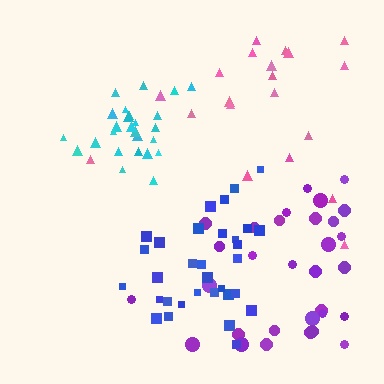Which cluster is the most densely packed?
Cyan.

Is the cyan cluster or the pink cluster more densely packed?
Cyan.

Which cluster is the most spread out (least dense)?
Pink.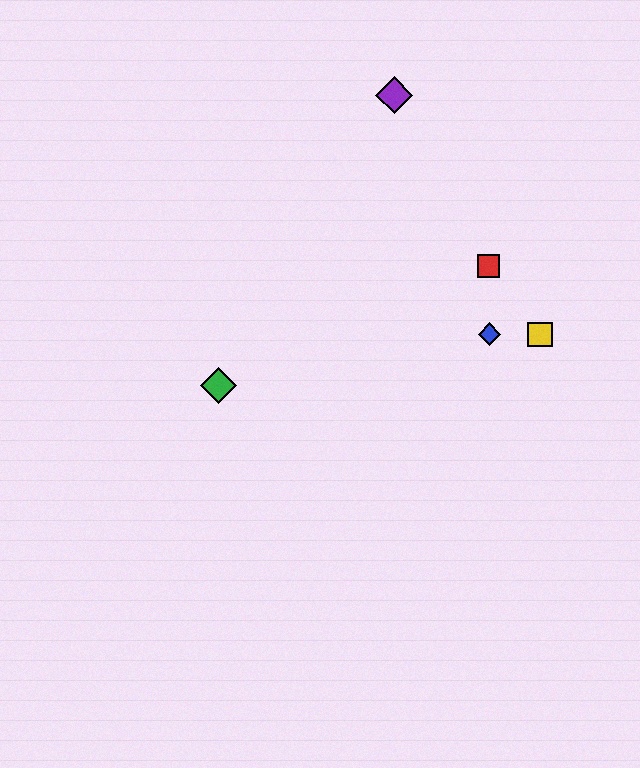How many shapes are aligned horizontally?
2 shapes (the blue diamond, the yellow square) are aligned horizontally.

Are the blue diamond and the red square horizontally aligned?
No, the blue diamond is at y≈334 and the red square is at y≈266.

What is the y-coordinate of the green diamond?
The green diamond is at y≈386.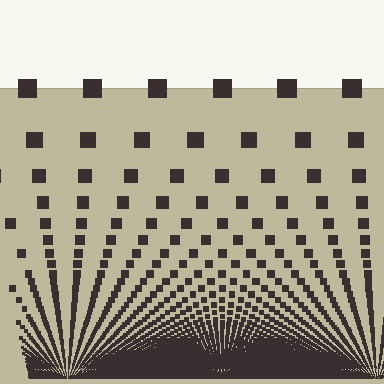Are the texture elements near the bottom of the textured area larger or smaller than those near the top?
Smaller. The gradient is inverted — elements near the bottom are smaller and denser.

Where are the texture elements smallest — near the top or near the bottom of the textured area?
Near the bottom.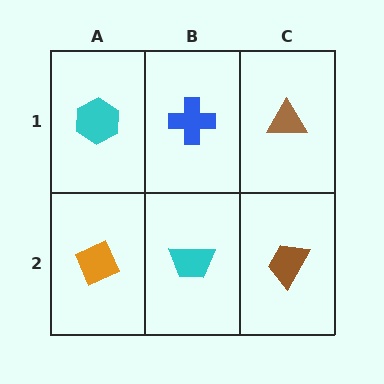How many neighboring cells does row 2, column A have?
2.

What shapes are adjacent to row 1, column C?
A brown trapezoid (row 2, column C), a blue cross (row 1, column B).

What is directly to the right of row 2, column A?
A cyan trapezoid.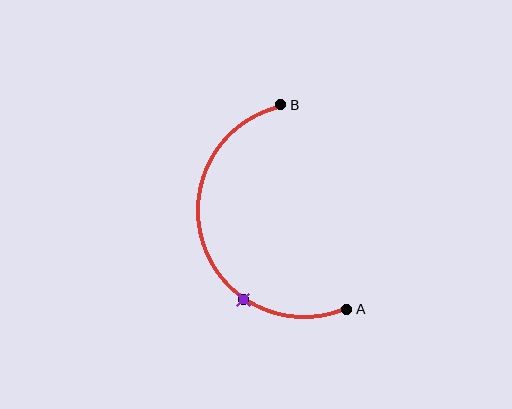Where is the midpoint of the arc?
The arc midpoint is the point on the curve farthest from the straight line joining A and B. It sits to the left of that line.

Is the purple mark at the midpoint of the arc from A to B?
No. The purple mark lies on the arc but is closer to endpoint A. The arc midpoint would be at the point on the curve equidistant along the arc from both A and B.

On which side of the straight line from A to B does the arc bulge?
The arc bulges to the left of the straight line connecting A and B.